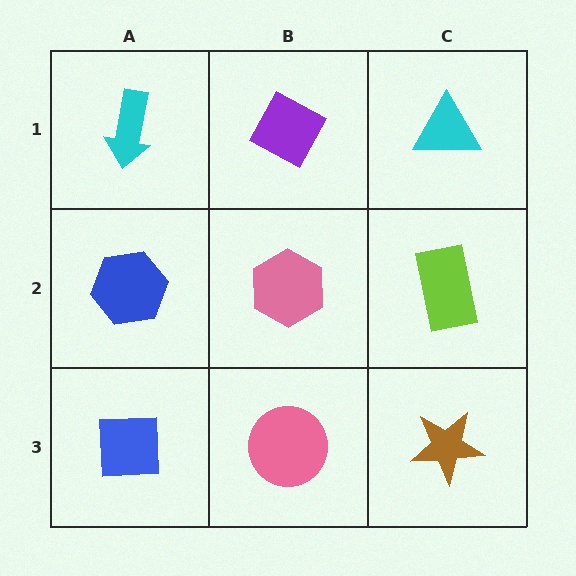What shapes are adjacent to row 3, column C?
A lime rectangle (row 2, column C), a pink circle (row 3, column B).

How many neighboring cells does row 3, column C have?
2.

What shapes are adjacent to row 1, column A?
A blue hexagon (row 2, column A), a purple diamond (row 1, column B).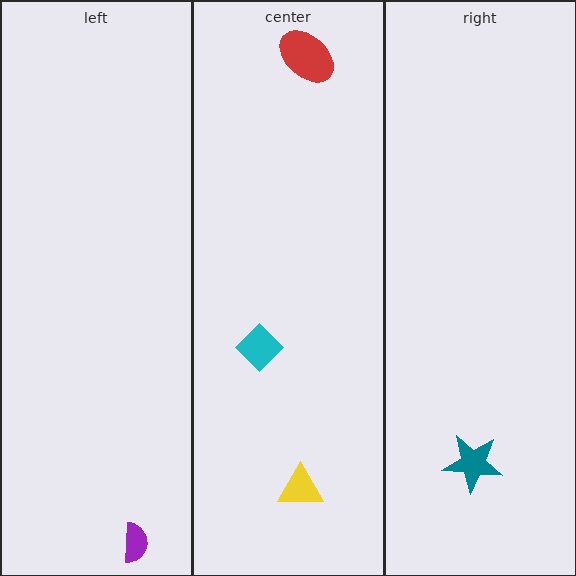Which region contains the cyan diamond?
The center region.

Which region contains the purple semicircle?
The left region.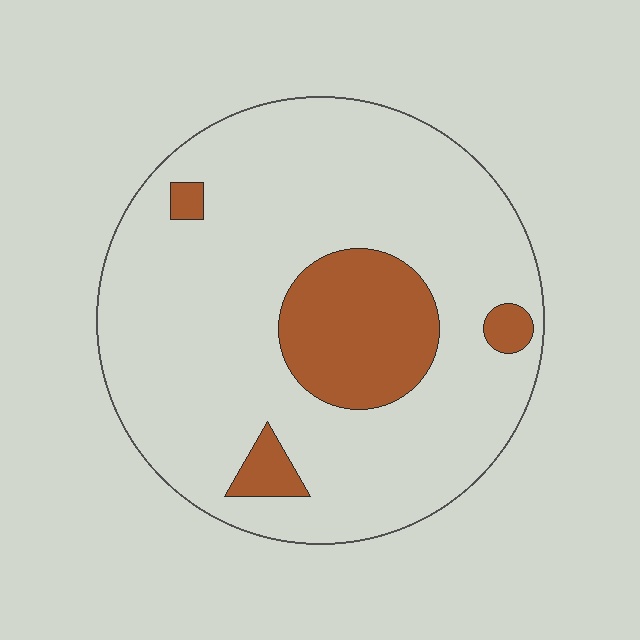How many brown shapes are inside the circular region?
4.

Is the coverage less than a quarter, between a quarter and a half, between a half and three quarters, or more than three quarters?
Less than a quarter.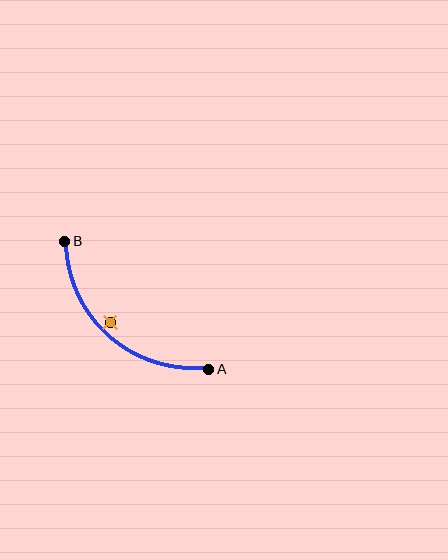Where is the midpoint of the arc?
The arc midpoint is the point on the curve farthest from the straight line joining A and B. It sits below and to the left of that line.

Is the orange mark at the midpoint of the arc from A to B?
No — the orange mark does not lie on the arc at all. It sits slightly inside the curve.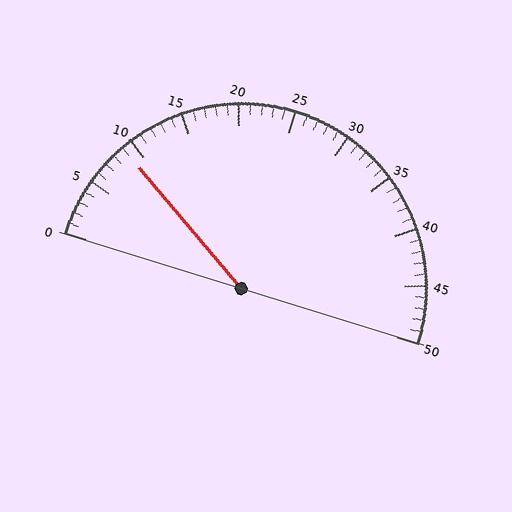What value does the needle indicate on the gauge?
The needle indicates approximately 9.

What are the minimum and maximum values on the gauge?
The gauge ranges from 0 to 50.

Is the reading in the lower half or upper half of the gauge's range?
The reading is in the lower half of the range (0 to 50).